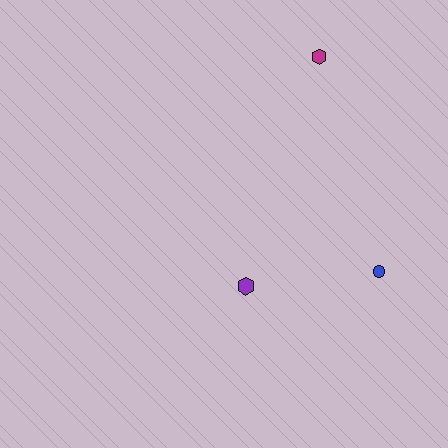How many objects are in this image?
There are 3 objects.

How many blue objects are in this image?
There is 1 blue object.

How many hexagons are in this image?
There are 2 hexagons.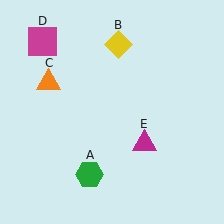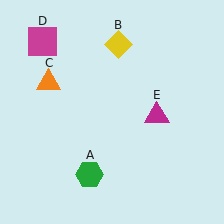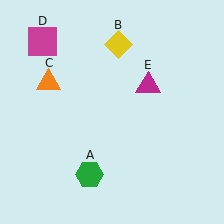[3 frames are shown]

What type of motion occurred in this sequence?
The magenta triangle (object E) rotated counterclockwise around the center of the scene.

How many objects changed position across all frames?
1 object changed position: magenta triangle (object E).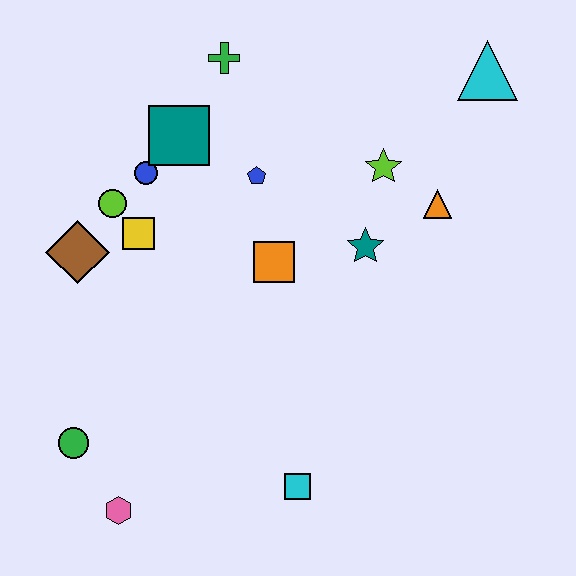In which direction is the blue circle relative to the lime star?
The blue circle is to the left of the lime star.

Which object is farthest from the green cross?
The pink hexagon is farthest from the green cross.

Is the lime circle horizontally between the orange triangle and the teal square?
No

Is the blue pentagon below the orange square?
No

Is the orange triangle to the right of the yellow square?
Yes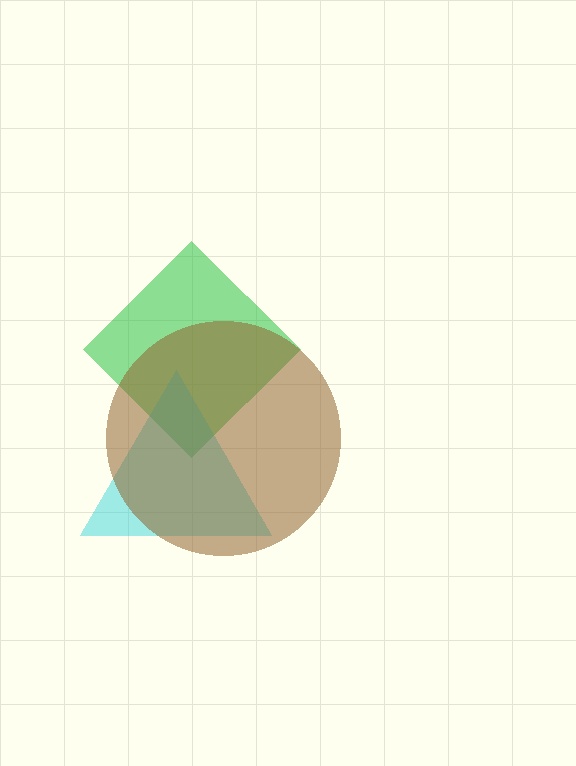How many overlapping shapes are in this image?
There are 3 overlapping shapes in the image.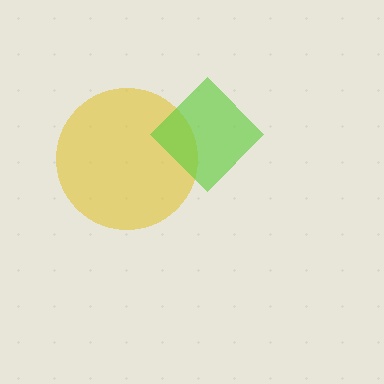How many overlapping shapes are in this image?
There are 2 overlapping shapes in the image.